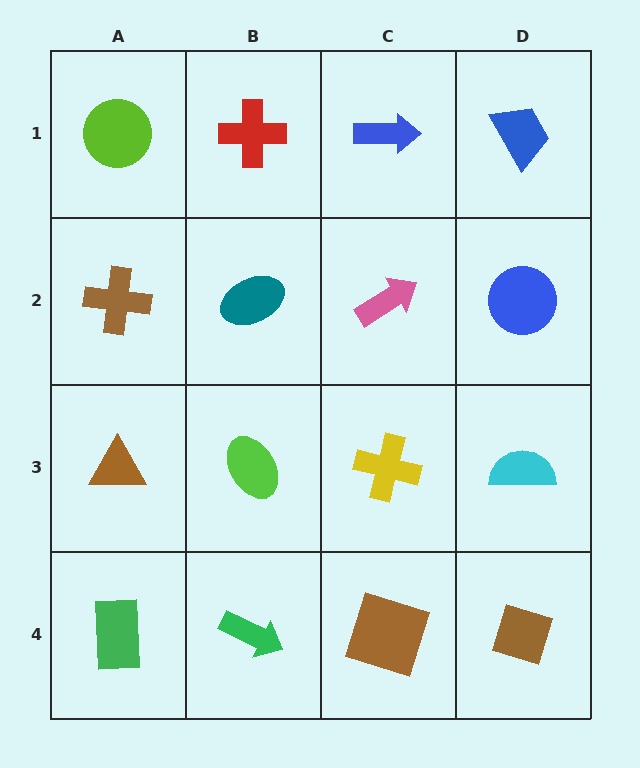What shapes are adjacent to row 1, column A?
A brown cross (row 2, column A), a red cross (row 1, column B).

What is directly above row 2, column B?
A red cross.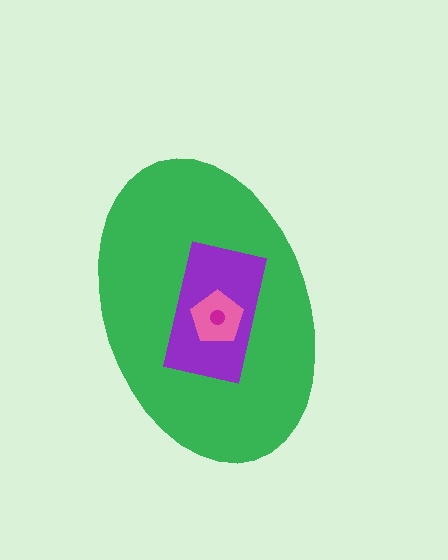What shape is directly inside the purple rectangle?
The pink pentagon.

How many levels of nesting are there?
4.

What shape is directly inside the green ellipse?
The purple rectangle.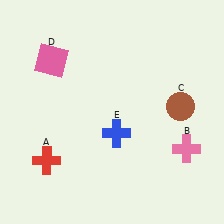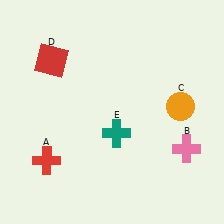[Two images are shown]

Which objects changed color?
C changed from brown to orange. D changed from pink to red. E changed from blue to teal.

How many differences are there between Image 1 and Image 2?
There are 3 differences between the two images.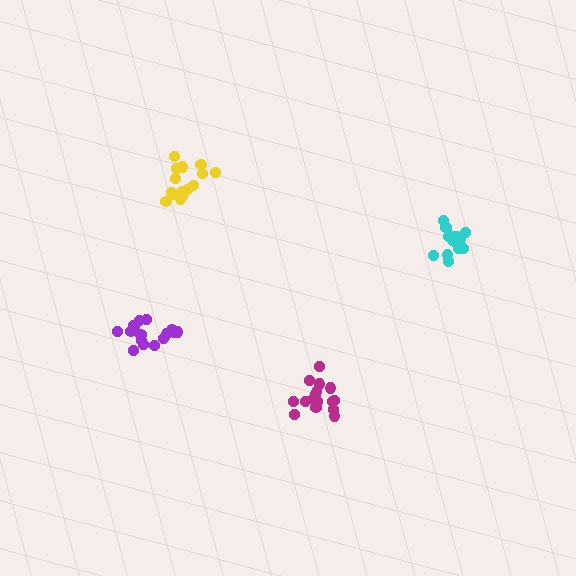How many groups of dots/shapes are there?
There are 4 groups.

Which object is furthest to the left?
The purple cluster is leftmost.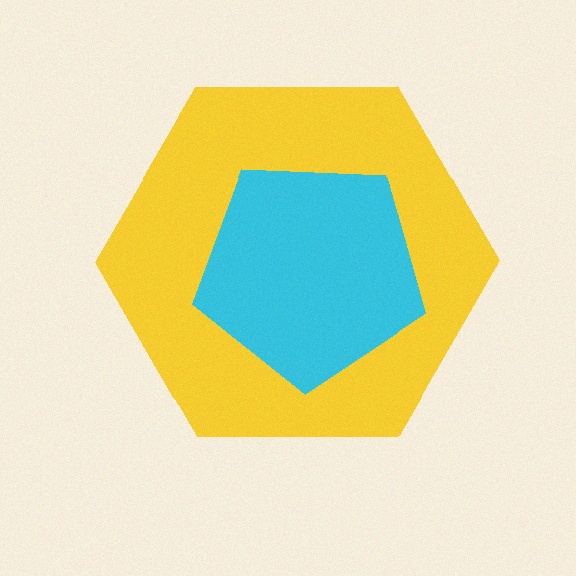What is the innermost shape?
The cyan pentagon.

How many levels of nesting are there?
2.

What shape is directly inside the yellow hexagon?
The cyan pentagon.